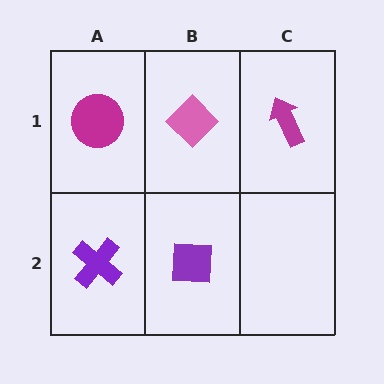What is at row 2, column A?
A purple cross.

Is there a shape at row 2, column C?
No, that cell is empty.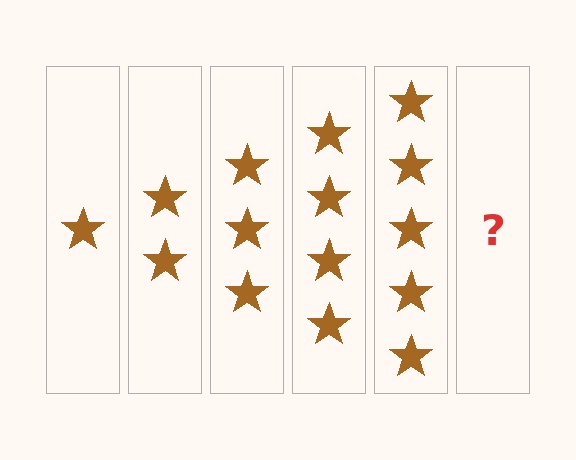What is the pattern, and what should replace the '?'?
The pattern is that each step adds one more star. The '?' should be 6 stars.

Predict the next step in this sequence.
The next step is 6 stars.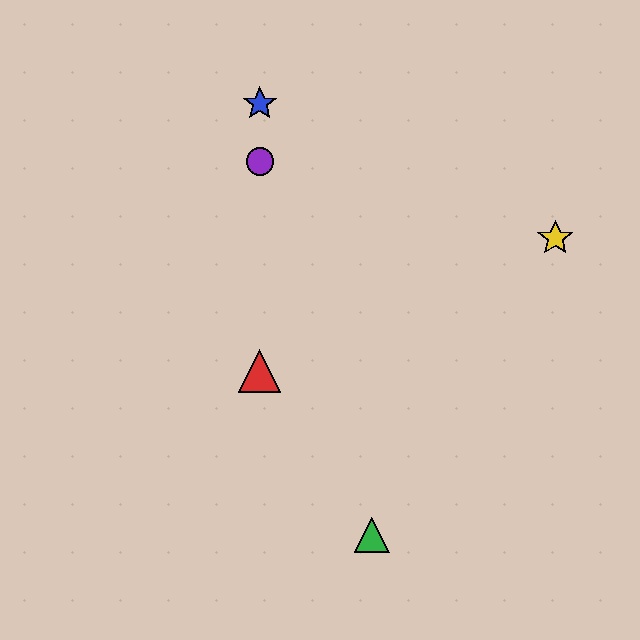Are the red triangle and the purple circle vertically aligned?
Yes, both are at x≈260.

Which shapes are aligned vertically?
The red triangle, the blue star, the purple circle are aligned vertically.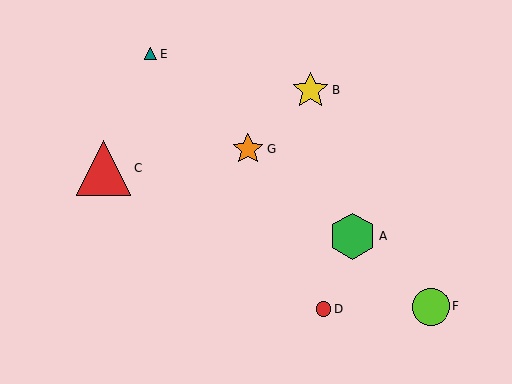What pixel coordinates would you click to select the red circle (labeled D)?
Click at (324, 309) to select the red circle D.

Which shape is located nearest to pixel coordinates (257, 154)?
The orange star (labeled G) at (248, 149) is nearest to that location.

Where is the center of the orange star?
The center of the orange star is at (248, 149).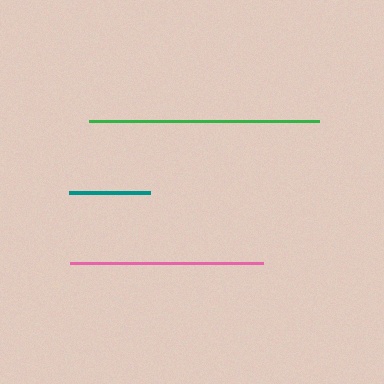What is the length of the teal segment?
The teal segment is approximately 81 pixels long.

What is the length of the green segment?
The green segment is approximately 230 pixels long.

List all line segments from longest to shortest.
From longest to shortest: green, pink, teal.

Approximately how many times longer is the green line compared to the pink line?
The green line is approximately 1.2 times the length of the pink line.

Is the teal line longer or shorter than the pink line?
The pink line is longer than the teal line.